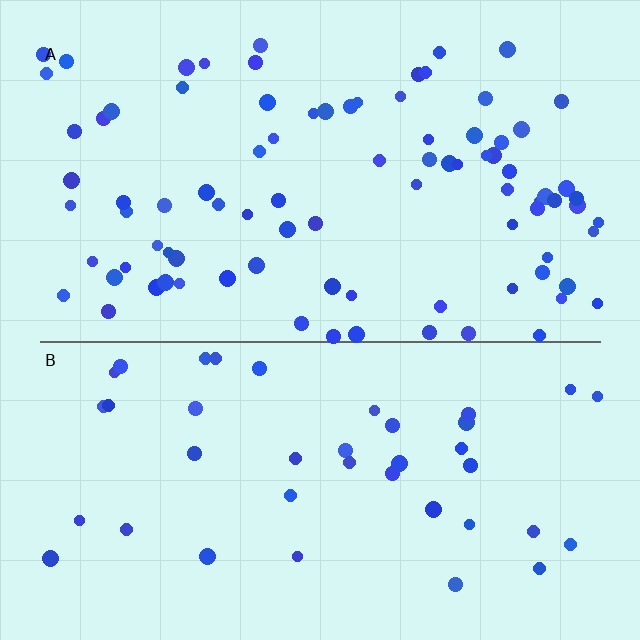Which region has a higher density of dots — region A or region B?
A (the top).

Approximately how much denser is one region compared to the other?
Approximately 2.2× — region A over region B.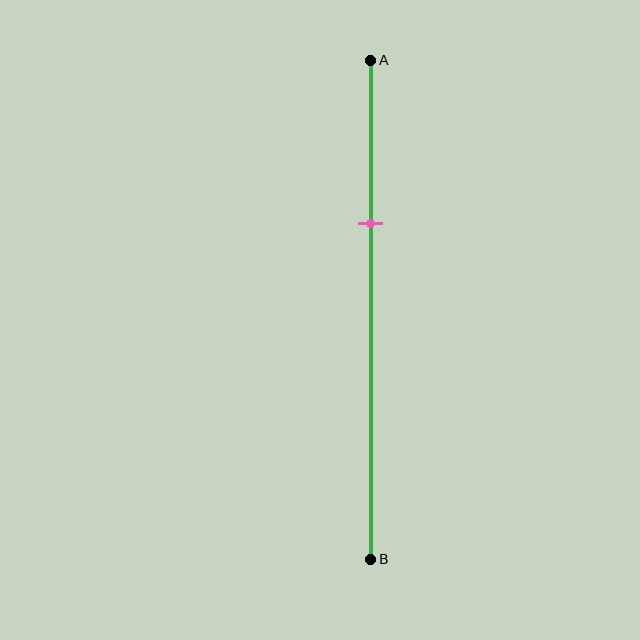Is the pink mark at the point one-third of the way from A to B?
Yes, the mark is approximately at the one-third point.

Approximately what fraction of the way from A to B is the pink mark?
The pink mark is approximately 35% of the way from A to B.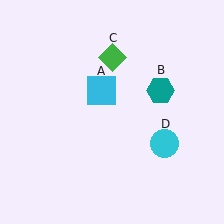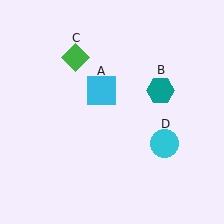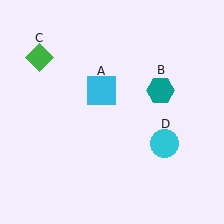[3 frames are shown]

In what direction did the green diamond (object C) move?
The green diamond (object C) moved left.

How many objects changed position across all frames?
1 object changed position: green diamond (object C).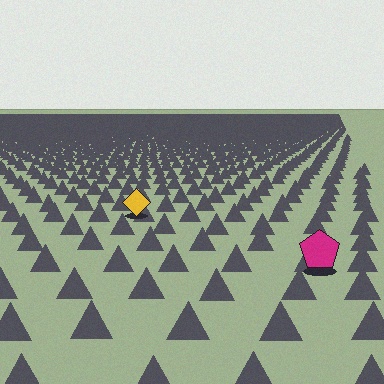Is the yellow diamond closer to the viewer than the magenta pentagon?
No. The magenta pentagon is closer — you can tell from the texture gradient: the ground texture is coarser near it.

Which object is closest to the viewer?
The magenta pentagon is closest. The texture marks near it are larger and more spread out.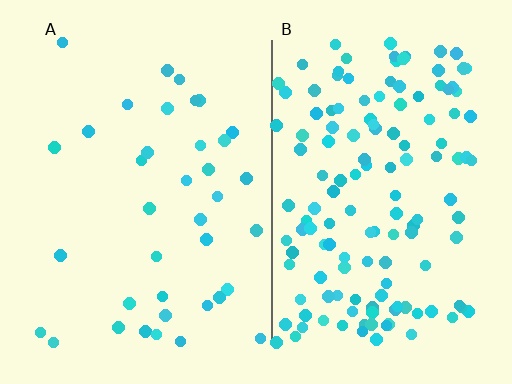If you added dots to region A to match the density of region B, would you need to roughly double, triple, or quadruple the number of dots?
Approximately quadruple.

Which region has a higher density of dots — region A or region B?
B (the right).